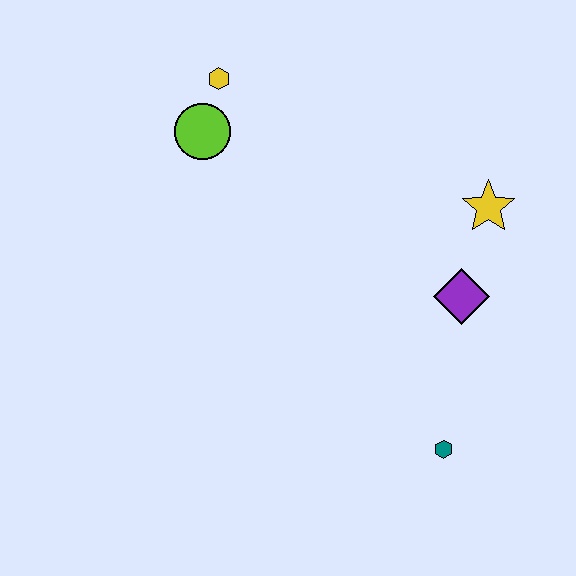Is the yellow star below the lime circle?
Yes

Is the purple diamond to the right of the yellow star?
No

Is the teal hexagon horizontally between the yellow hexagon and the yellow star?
Yes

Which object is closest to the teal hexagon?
The purple diamond is closest to the teal hexagon.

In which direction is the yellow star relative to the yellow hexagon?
The yellow star is to the right of the yellow hexagon.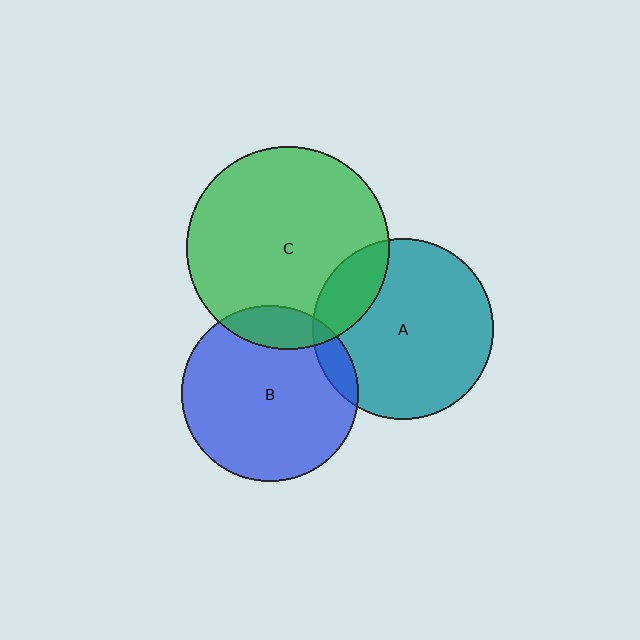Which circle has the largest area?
Circle C (green).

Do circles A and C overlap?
Yes.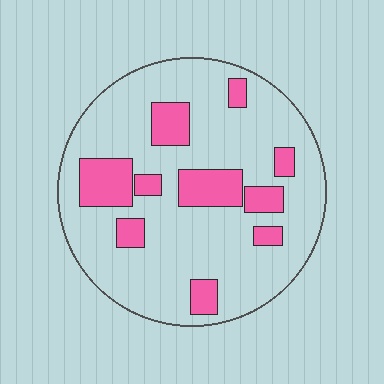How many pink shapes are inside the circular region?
10.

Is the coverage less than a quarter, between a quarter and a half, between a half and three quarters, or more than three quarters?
Less than a quarter.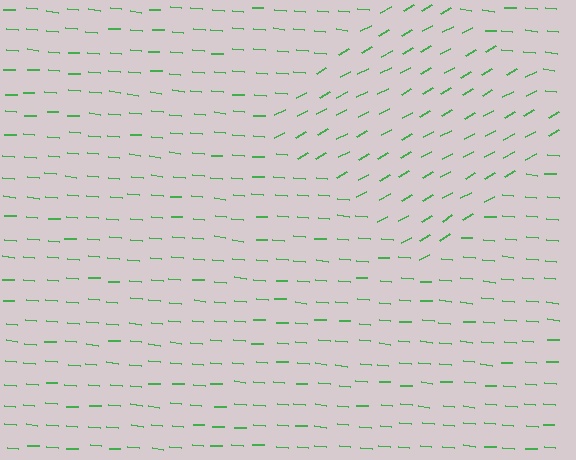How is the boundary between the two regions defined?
The boundary is defined purely by a change in line orientation (approximately 34 degrees difference). All lines are the same color and thickness.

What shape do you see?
I see a diamond.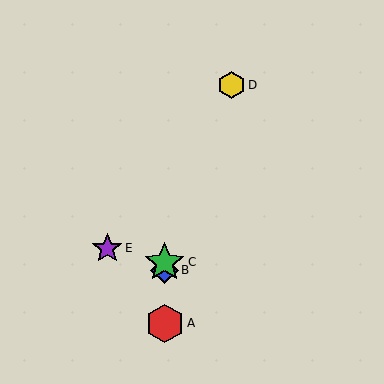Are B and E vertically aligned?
No, B is at x≈165 and E is at x≈107.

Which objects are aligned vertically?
Objects A, B, C are aligned vertically.